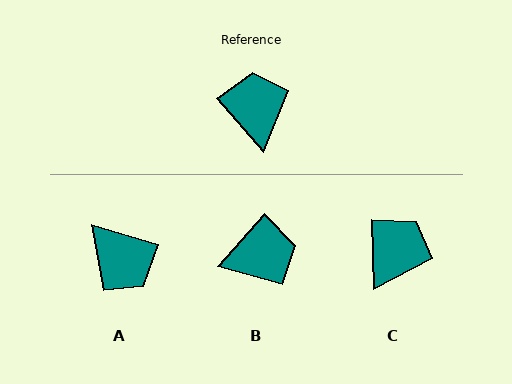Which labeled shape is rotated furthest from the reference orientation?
A, about 147 degrees away.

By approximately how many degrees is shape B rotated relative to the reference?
Approximately 82 degrees clockwise.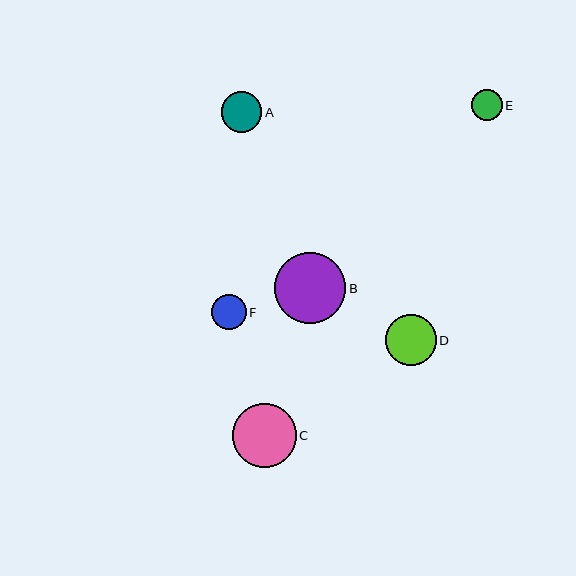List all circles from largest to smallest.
From largest to smallest: B, C, D, A, F, E.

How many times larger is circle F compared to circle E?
Circle F is approximately 1.2 times the size of circle E.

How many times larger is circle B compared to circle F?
Circle B is approximately 2.0 times the size of circle F.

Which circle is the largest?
Circle B is the largest with a size of approximately 71 pixels.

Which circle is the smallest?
Circle E is the smallest with a size of approximately 30 pixels.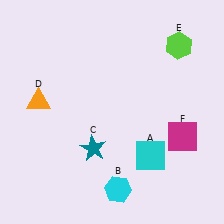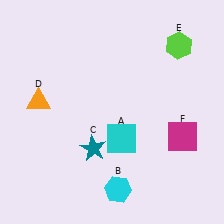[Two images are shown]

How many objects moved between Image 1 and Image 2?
1 object moved between the two images.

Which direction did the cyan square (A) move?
The cyan square (A) moved left.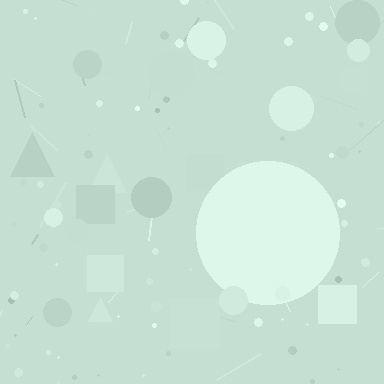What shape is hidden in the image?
A circle is hidden in the image.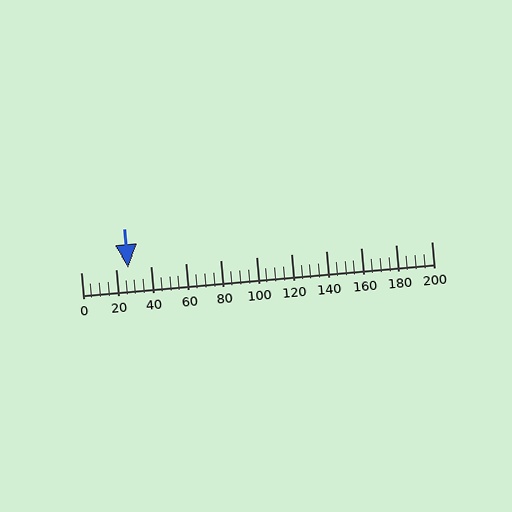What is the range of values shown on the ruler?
The ruler shows values from 0 to 200.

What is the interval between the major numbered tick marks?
The major tick marks are spaced 20 units apart.